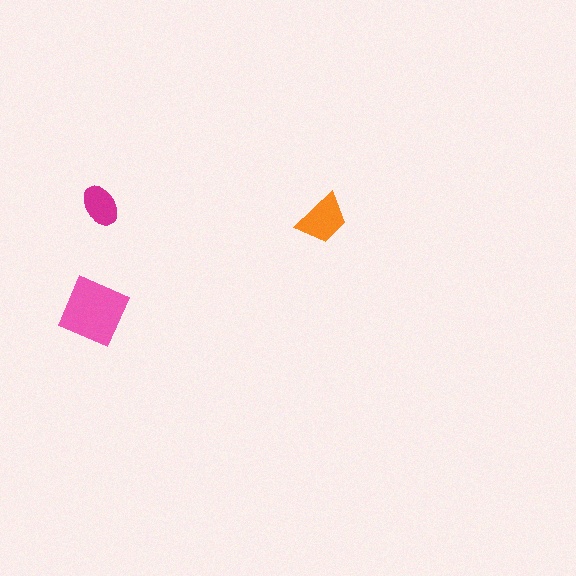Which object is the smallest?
The magenta ellipse.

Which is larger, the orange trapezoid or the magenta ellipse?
The orange trapezoid.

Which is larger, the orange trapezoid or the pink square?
The pink square.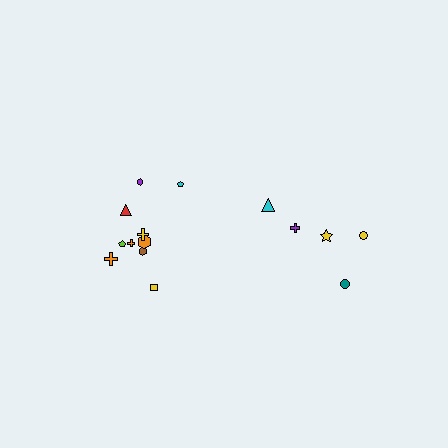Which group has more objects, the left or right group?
The left group.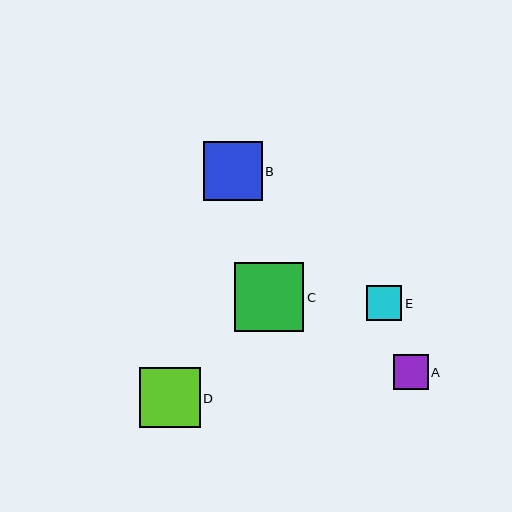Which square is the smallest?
Square A is the smallest with a size of approximately 35 pixels.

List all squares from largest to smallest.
From largest to smallest: C, D, B, E, A.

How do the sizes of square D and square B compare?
Square D and square B are approximately the same size.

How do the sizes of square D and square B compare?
Square D and square B are approximately the same size.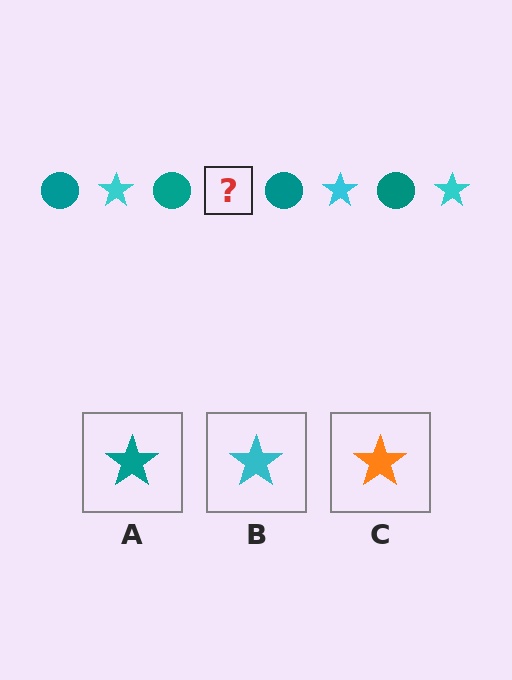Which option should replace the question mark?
Option B.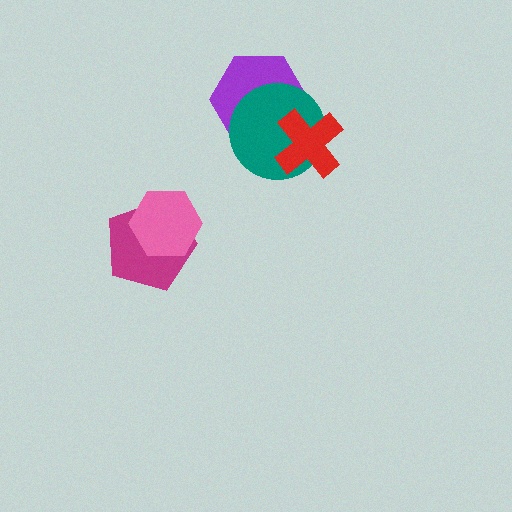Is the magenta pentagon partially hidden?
Yes, it is partially covered by another shape.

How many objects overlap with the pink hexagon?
1 object overlaps with the pink hexagon.